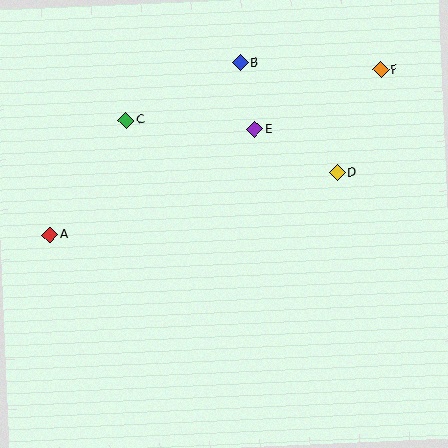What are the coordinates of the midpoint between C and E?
The midpoint between C and E is at (190, 125).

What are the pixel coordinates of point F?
Point F is at (381, 70).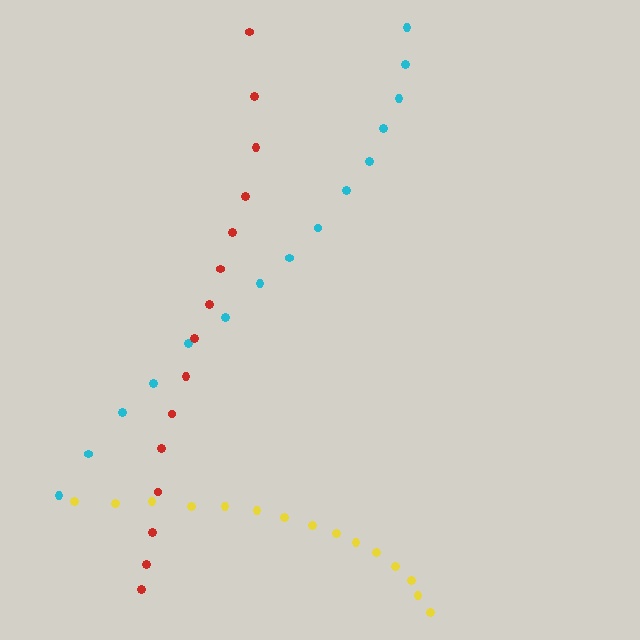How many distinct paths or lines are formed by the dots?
There are 3 distinct paths.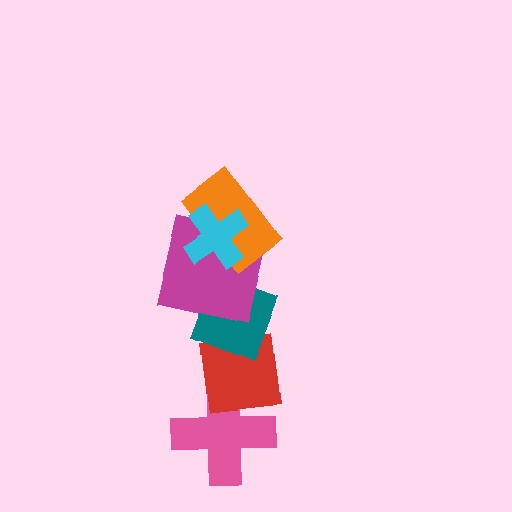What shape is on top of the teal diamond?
The magenta square is on top of the teal diamond.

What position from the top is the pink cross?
The pink cross is 6th from the top.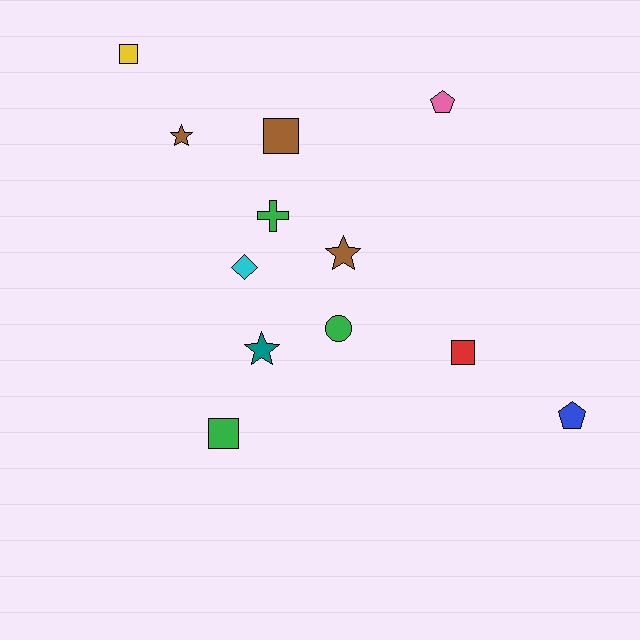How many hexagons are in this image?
There are no hexagons.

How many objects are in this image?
There are 12 objects.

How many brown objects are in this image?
There are 3 brown objects.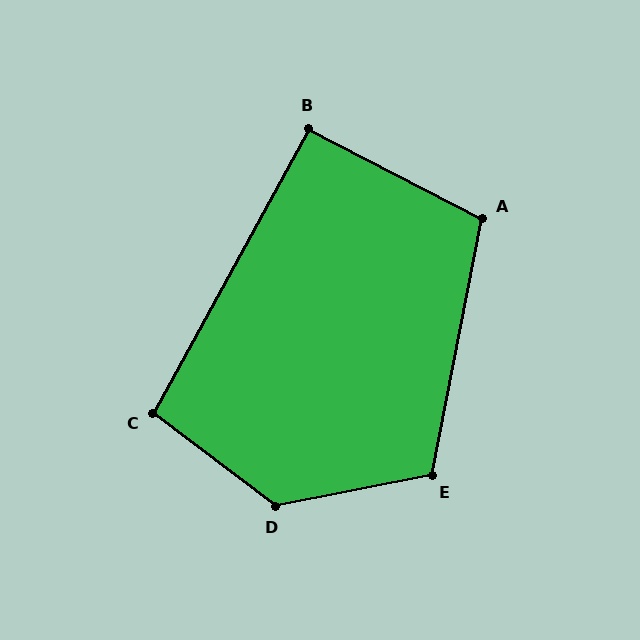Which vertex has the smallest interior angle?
B, at approximately 91 degrees.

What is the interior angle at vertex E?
Approximately 112 degrees (obtuse).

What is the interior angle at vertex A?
Approximately 106 degrees (obtuse).